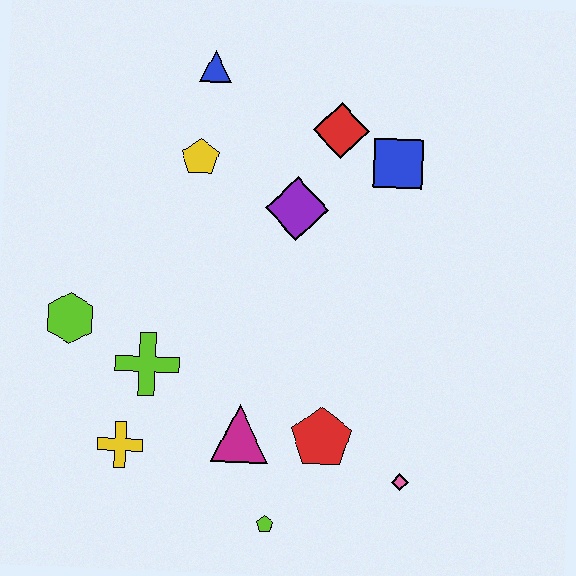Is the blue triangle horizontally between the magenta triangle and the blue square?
No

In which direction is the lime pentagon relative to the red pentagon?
The lime pentagon is below the red pentagon.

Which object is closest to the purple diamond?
The red diamond is closest to the purple diamond.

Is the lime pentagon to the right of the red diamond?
No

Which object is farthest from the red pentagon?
The blue triangle is farthest from the red pentagon.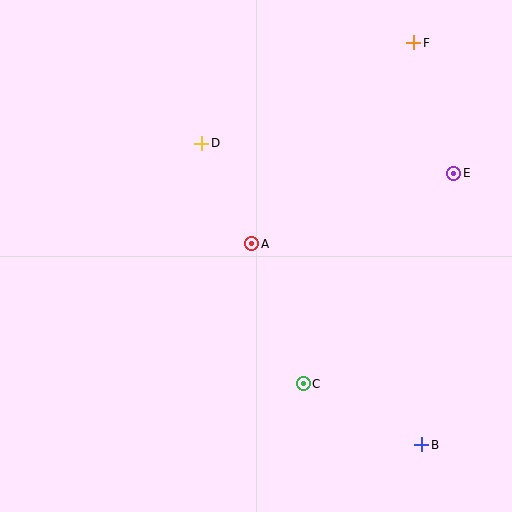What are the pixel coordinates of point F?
Point F is at (414, 43).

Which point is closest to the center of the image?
Point A at (252, 244) is closest to the center.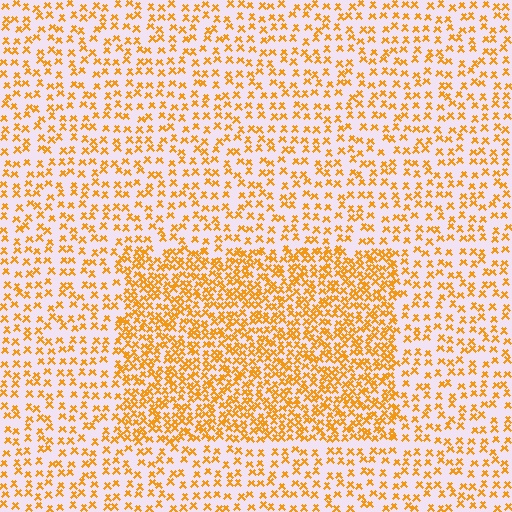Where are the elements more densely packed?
The elements are more densely packed inside the rectangle boundary.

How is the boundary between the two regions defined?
The boundary is defined by a change in element density (approximately 2.1x ratio). All elements are the same color, size, and shape.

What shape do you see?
I see a rectangle.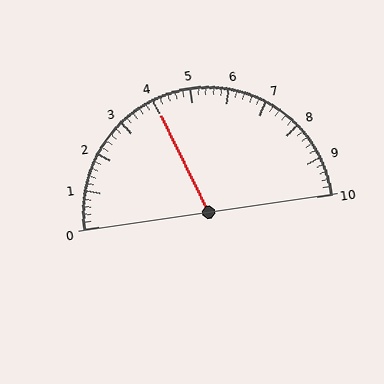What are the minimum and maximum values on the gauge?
The gauge ranges from 0 to 10.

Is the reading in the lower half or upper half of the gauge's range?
The reading is in the lower half of the range (0 to 10).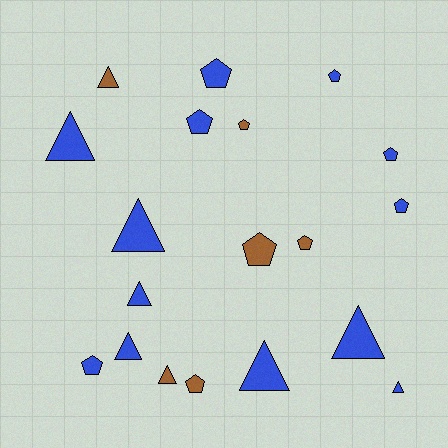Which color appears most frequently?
Blue, with 13 objects.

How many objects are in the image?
There are 19 objects.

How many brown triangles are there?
There are 2 brown triangles.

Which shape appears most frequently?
Pentagon, with 10 objects.